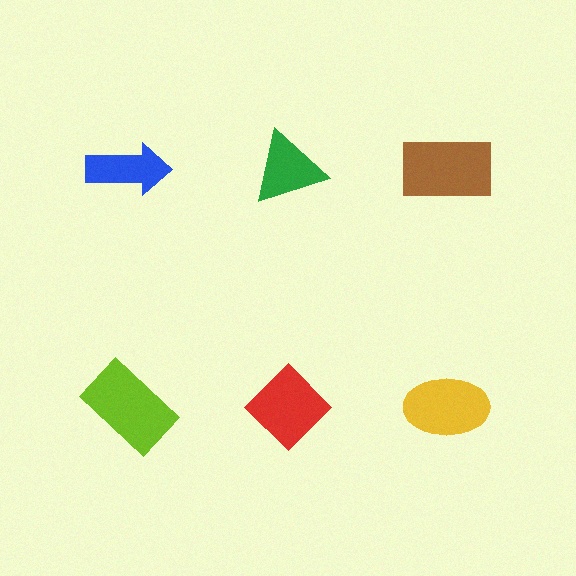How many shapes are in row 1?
3 shapes.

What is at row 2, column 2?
A red diamond.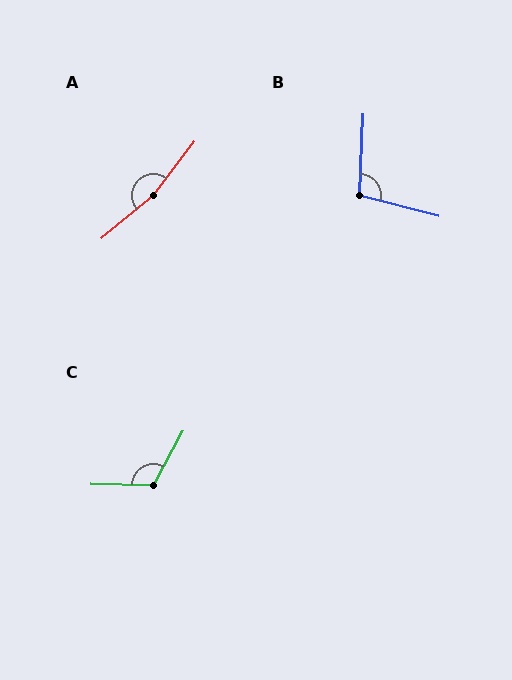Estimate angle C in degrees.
Approximately 117 degrees.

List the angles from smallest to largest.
B (102°), C (117°), A (167°).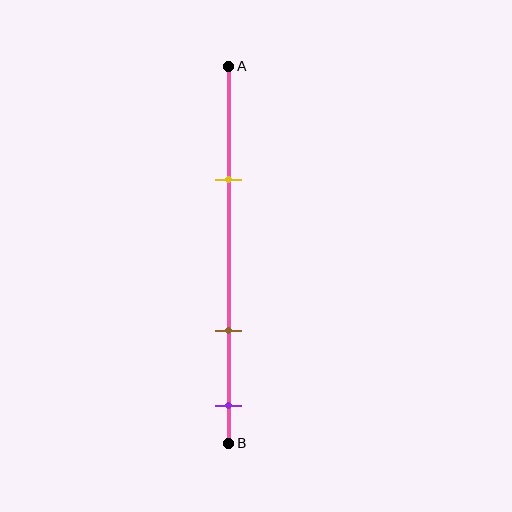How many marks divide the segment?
There are 3 marks dividing the segment.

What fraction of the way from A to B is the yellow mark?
The yellow mark is approximately 30% (0.3) of the way from A to B.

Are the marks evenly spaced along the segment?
No, the marks are not evenly spaced.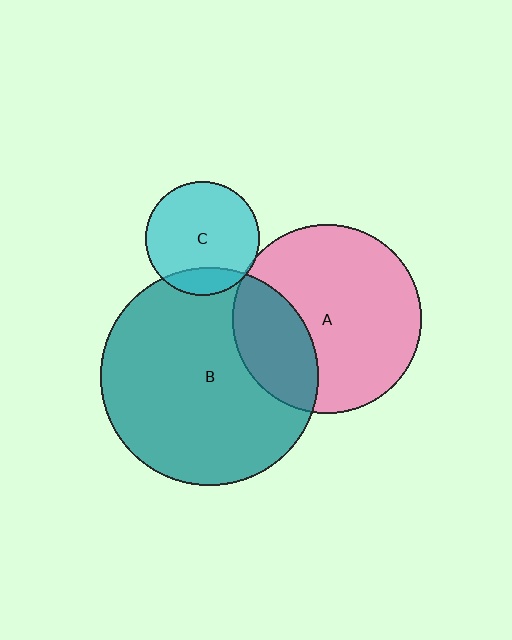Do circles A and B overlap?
Yes.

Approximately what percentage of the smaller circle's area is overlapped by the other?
Approximately 30%.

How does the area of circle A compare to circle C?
Approximately 2.8 times.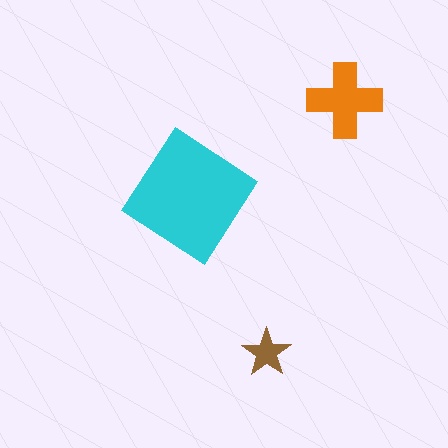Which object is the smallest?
The brown star.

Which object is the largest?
The cyan diamond.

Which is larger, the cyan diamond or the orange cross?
The cyan diamond.